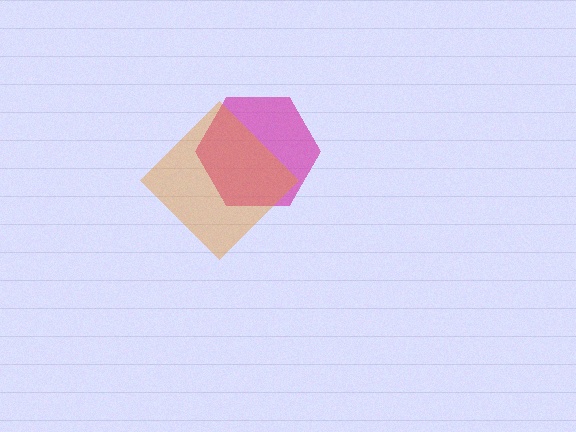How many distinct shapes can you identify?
There are 2 distinct shapes: a magenta hexagon, an orange diamond.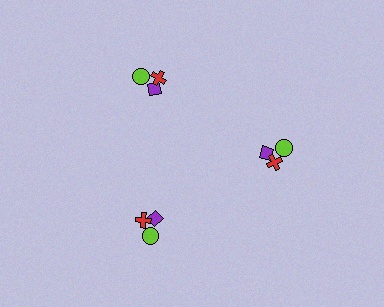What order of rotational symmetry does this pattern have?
This pattern has 3-fold rotational symmetry.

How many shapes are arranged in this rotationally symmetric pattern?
There are 9 shapes, arranged in 3 groups of 3.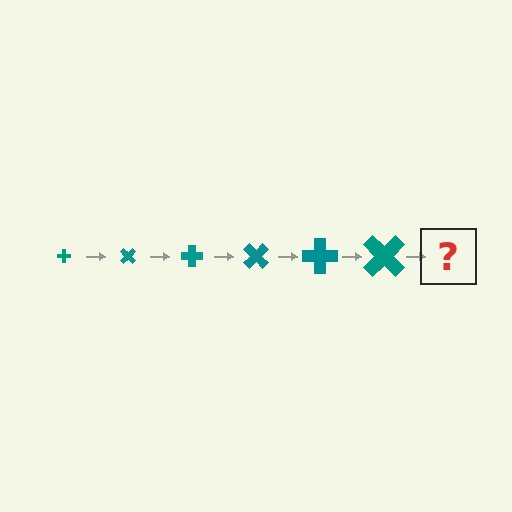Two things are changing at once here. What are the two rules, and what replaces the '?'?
The two rules are that the cross grows larger each step and it rotates 45 degrees each step. The '?' should be a cross, larger than the previous one and rotated 270 degrees from the start.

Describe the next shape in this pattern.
It should be a cross, larger than the previous one and rotated 270 degrees from the start.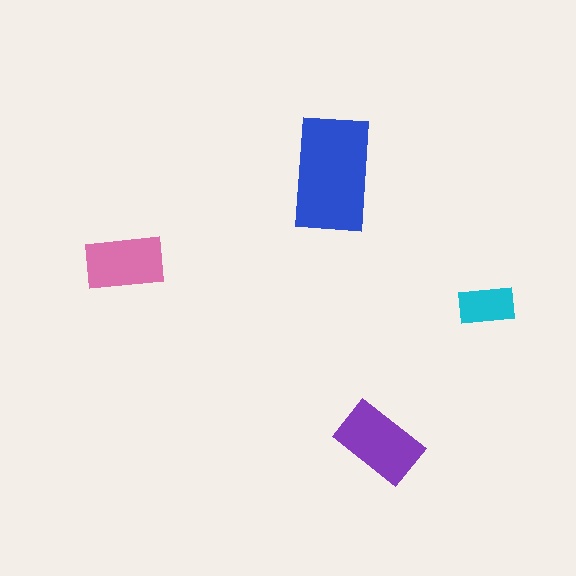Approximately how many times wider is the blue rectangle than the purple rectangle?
About 1.5 times wider.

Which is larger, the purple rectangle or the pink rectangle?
The purple one.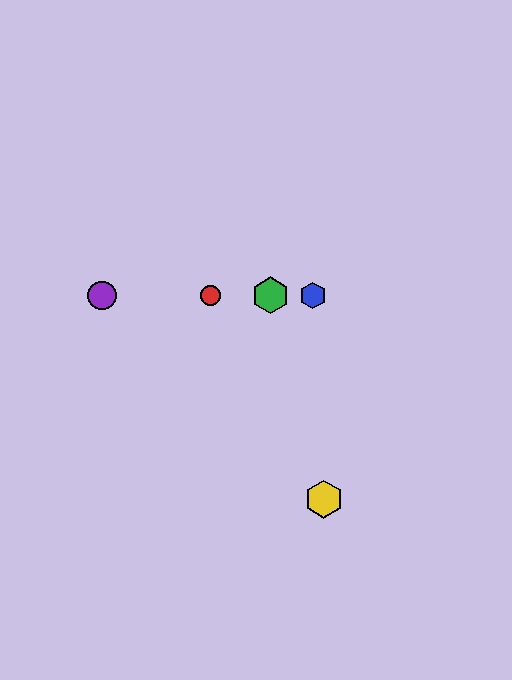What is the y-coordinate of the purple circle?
The purple circle is at y≈295.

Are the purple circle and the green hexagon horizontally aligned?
Yes, both are at y≈295.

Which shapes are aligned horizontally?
The red circle, the blue hexagon, the green hexagon, the purple circle are aligned horizontally.